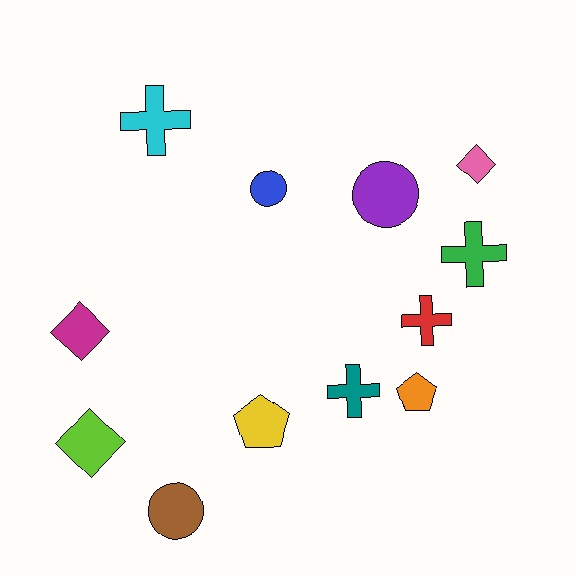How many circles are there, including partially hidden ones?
There are 3 circles.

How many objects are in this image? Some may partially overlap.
There are 12 objects.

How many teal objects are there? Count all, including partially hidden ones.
There is 1 teal object.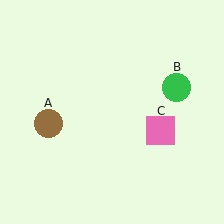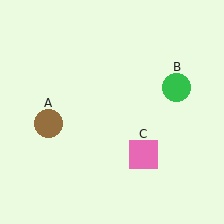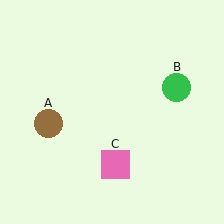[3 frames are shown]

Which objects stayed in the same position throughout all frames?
Brown circle (object A) and green circle (object B) remained stationary.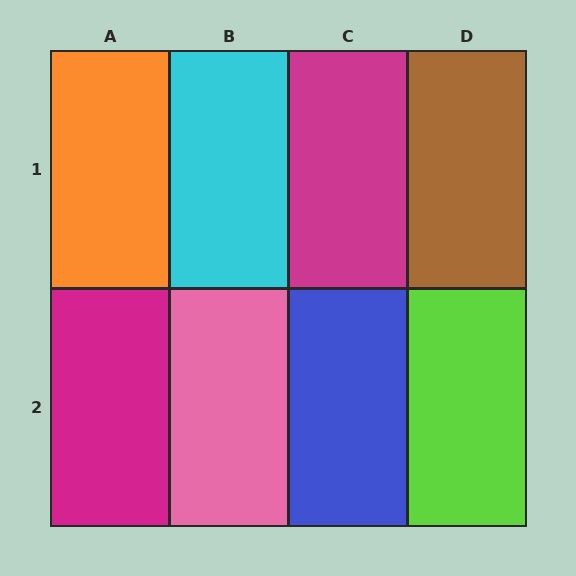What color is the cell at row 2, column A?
Magenta.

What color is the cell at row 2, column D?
Lime.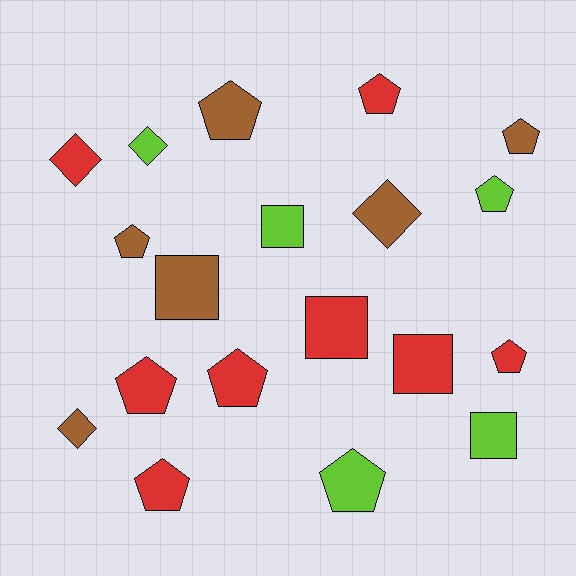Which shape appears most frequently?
Pentagon, with 10 objects.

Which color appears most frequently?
Red, with 8 objects.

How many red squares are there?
There are 2 red squares.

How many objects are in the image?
There are 19 objects.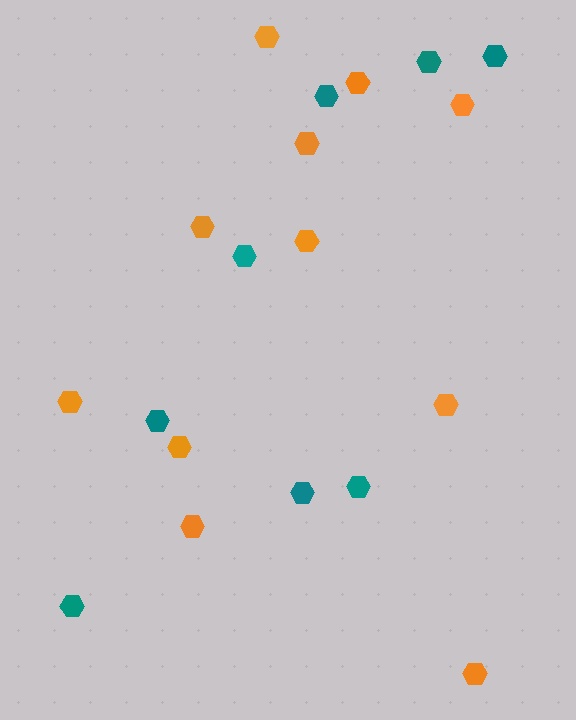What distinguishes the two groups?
There are 2 groups: one group of orange hexagons (11) and one group of teal hexagons (8).